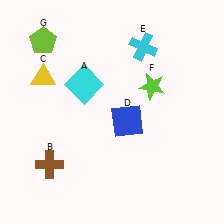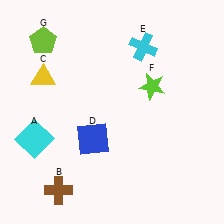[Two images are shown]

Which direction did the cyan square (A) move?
The cyan square (A) moved down.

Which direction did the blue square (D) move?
The blue square (D) moved left.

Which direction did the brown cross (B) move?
The brown cross (B) moved down.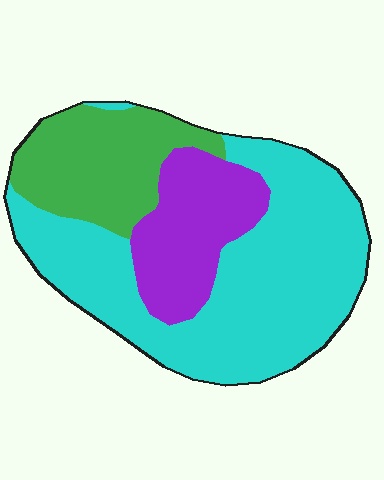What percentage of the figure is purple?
Purple takes up about one fifth (1/5) of the figure.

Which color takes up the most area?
Cyan, at roughly 55%.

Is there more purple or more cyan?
Cyan.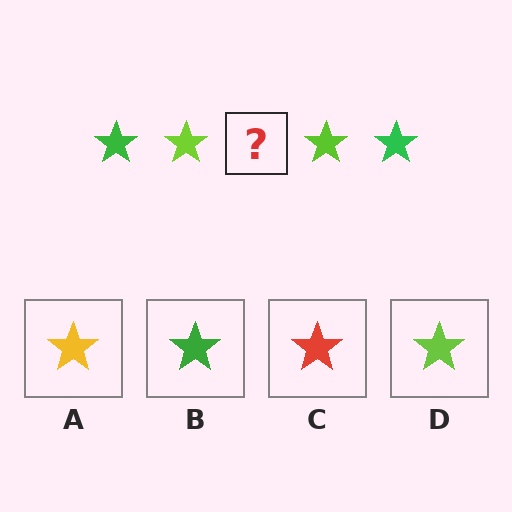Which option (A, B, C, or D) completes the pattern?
B.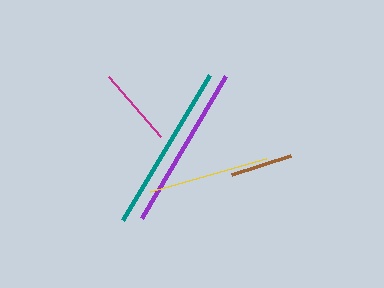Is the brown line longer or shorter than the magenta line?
The magenta line is longer than the brown line.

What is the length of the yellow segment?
The yellow segment is approximately 121 pixels long.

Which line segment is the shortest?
The brown line is the shortest at approximately 62 pixels.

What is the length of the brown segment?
The brown segment is approximately 62 pixels long.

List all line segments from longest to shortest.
From longest to shortest: teal, purple, yellow, magenta, brown.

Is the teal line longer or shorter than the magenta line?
The teal line is longer than the magenta line.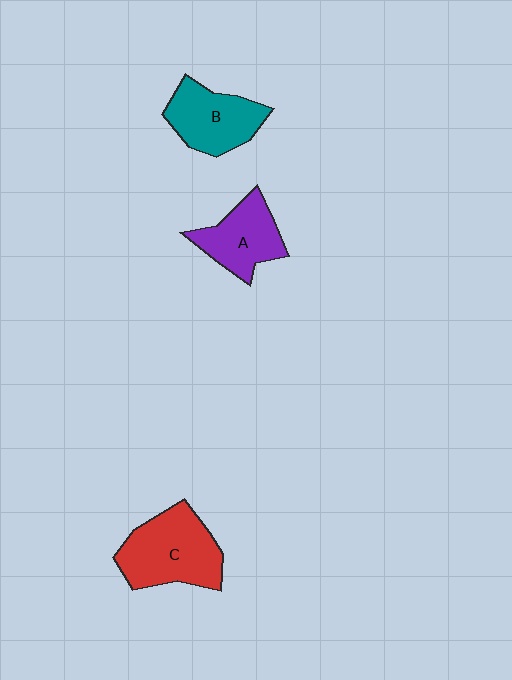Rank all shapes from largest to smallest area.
From largest to smallest: C (red), B (teal), A (purple).